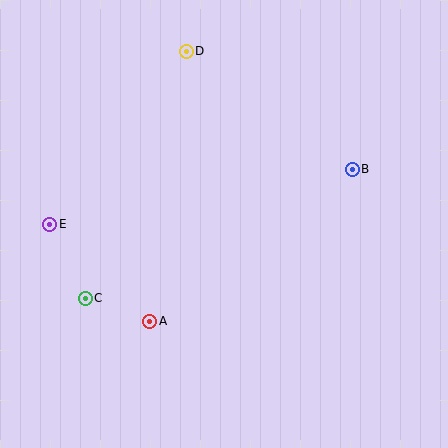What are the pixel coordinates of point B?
Point B is at (352, 169).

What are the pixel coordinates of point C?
Point C is at (85, 298).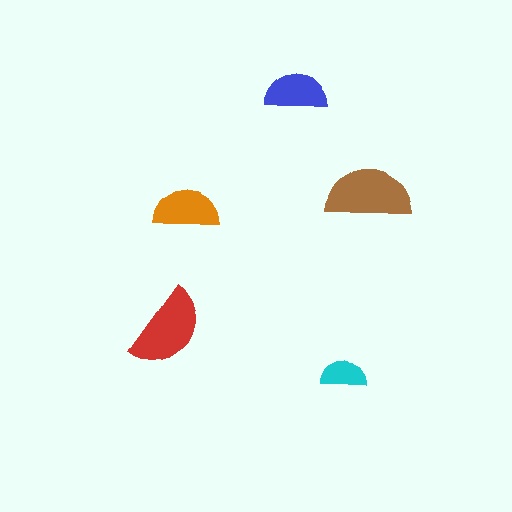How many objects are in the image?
There are 5 objects in the image.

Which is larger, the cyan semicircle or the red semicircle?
The red one.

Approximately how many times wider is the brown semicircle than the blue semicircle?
About 1.5 times wider.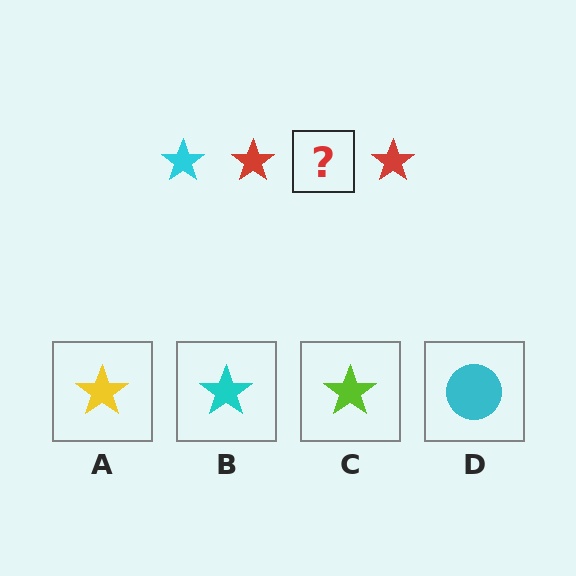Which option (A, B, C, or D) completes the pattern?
B.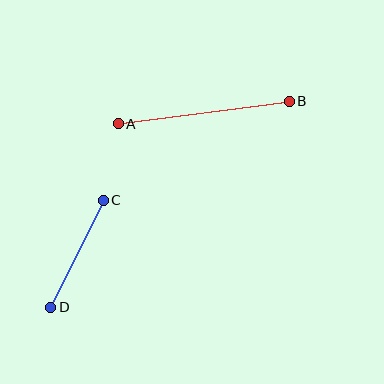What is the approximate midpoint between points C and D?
The midpoint is at approximately (77, 254) pixels.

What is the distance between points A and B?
The distance is approximately 172 pixels.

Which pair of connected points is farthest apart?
Points A and B are farthest apart.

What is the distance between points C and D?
The distance is approximately 120 pixels.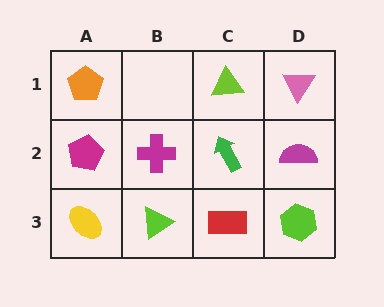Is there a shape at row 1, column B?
No, that cell is empty.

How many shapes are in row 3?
4 shapes.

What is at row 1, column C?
A lime triangle.